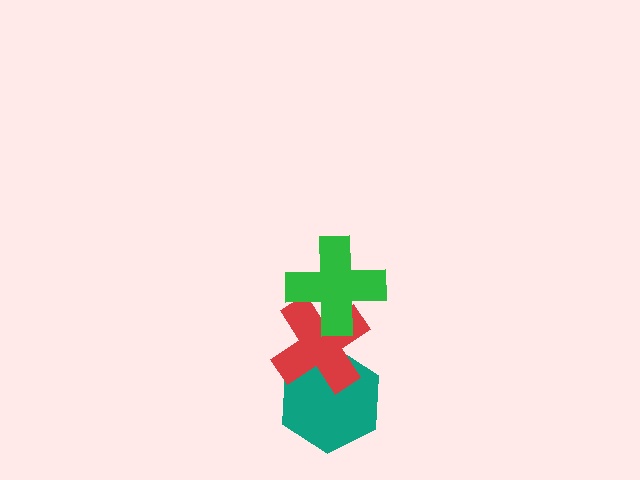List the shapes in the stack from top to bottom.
From top to bottom: the green cross, the red cross, the teal hexagon.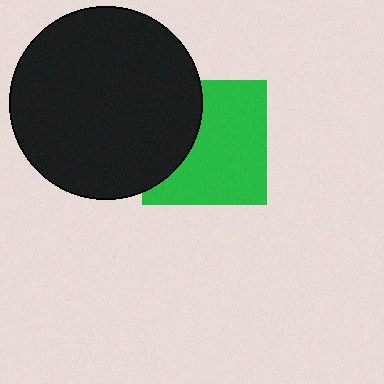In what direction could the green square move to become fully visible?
The green square could move right. That would shift it out from behind the black circle entirely.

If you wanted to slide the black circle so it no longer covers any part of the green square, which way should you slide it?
Slide it left — that is the most direct way to separate the two shapes.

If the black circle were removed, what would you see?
You would see the complete green square.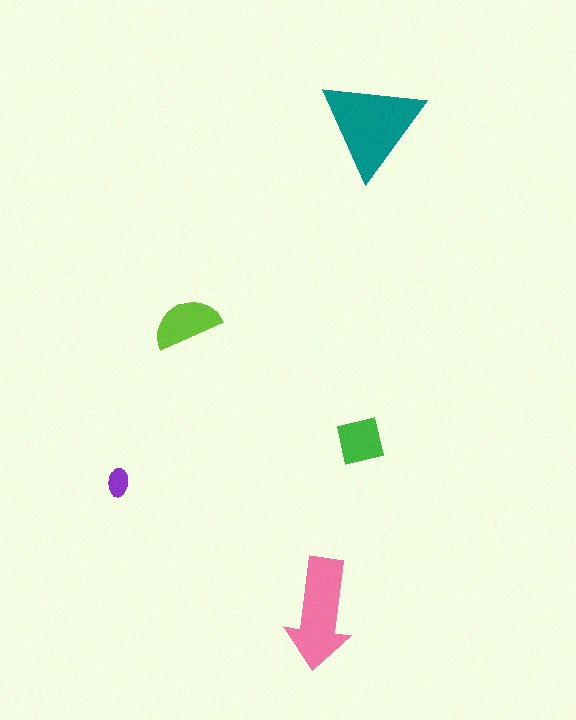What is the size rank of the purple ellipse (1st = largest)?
5th.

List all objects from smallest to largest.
The purple ellipse, the green square, the lime semicircle, the pink arrow, the teal triangle.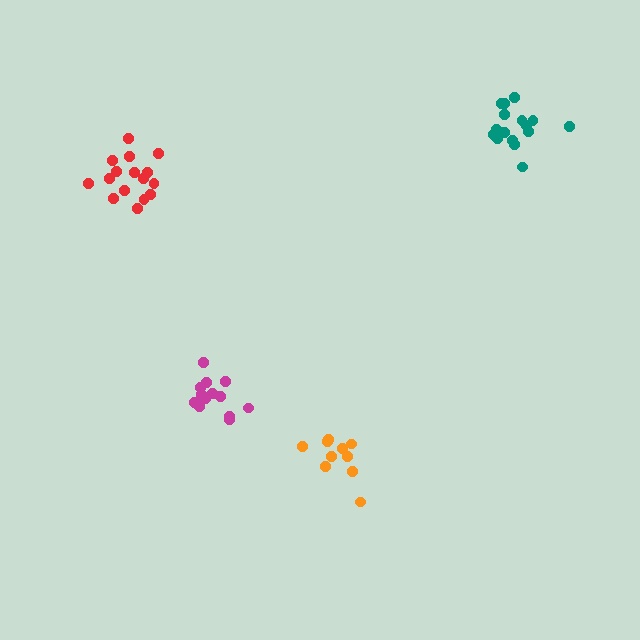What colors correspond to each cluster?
The clusters are colored: magenta, orange, teal, red.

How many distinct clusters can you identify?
There are 4 distinct clusters.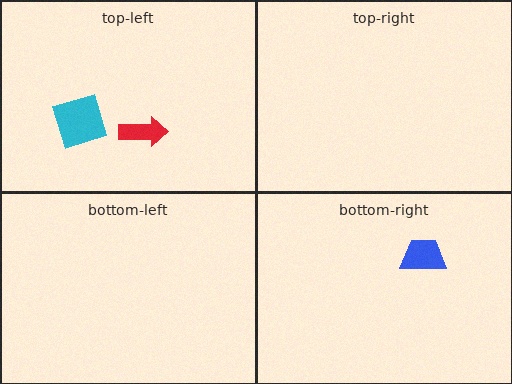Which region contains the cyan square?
The top-left region.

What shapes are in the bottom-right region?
The blue trapezoid.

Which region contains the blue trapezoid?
The bottom-right region.